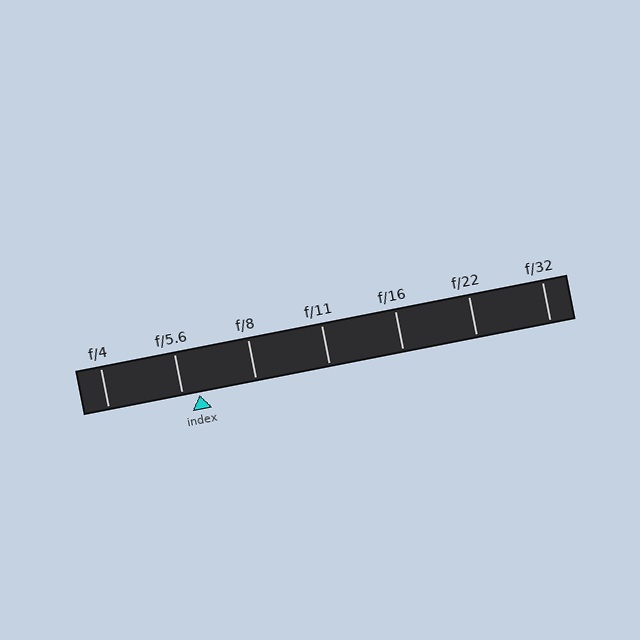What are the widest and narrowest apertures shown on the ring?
The widest aperture shown is f/4 and the narrowest is f/32.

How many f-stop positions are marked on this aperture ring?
There are 7 f-stop positions marked.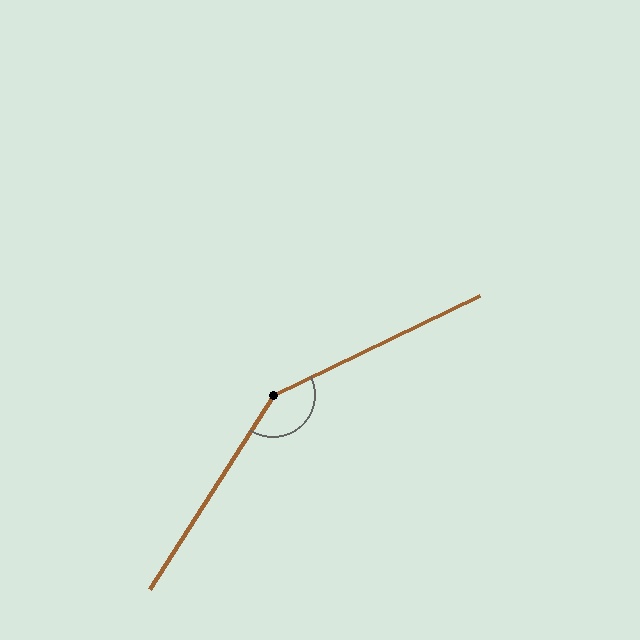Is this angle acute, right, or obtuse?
It is obtuse.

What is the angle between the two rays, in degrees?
Approximately 148 degrees.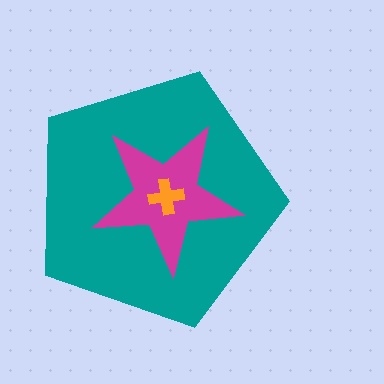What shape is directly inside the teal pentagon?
The magenta star.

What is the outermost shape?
The teal pentagon.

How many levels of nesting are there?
3.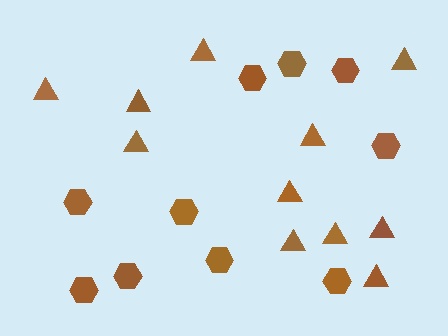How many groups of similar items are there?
There are 2 groups: one group of triangles (11) and one group of hexagons (10).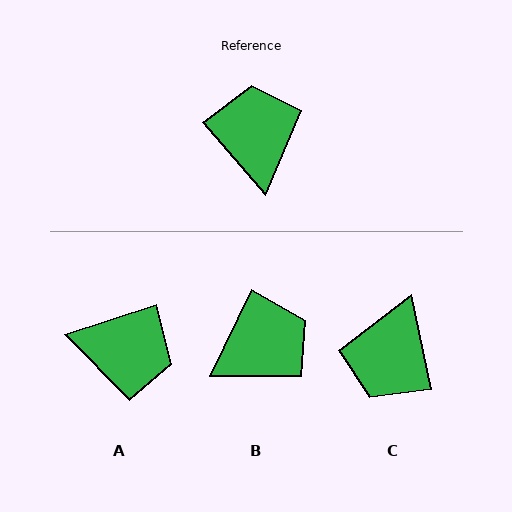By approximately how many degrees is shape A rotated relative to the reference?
Approximately 113 degrees clockwise.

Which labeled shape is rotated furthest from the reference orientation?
C, about 150 degrees away.